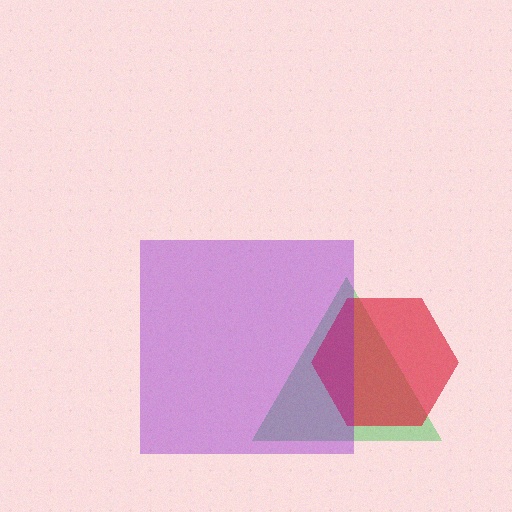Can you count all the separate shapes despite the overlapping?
Yes, there are 3 separate shapes.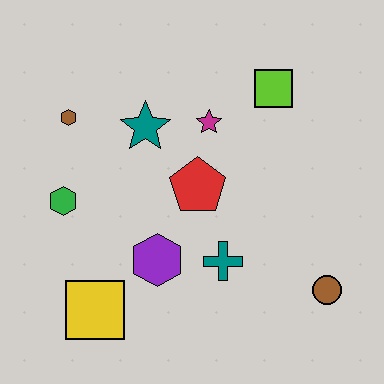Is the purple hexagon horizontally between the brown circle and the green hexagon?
Yes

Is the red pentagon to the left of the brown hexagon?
No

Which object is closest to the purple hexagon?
The teal cross is closest to the purple hexagon.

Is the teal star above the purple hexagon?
Yes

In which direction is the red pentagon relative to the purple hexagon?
The red pentagon is above the purple hexagon.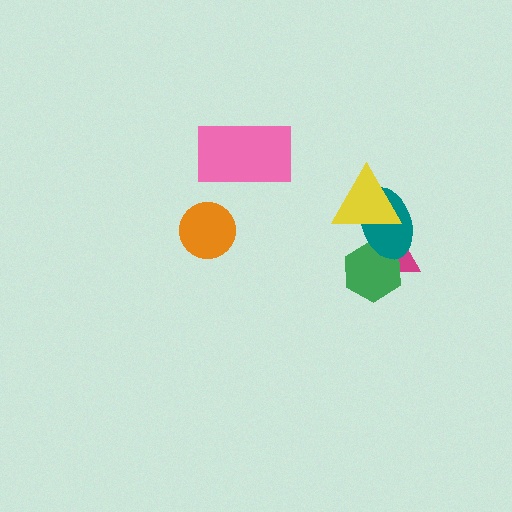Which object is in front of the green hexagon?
The teal ellipse is in front of the green hexagon.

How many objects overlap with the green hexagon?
2 objects overlap with the green hexagon.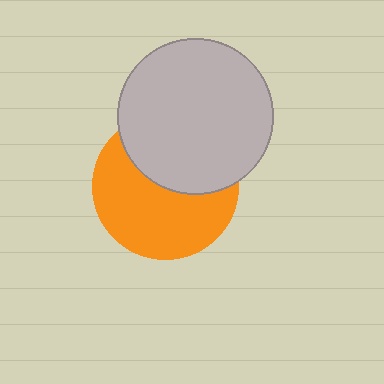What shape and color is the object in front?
The object in front is a light gray circle.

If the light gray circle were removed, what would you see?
You would see the complete orange circle.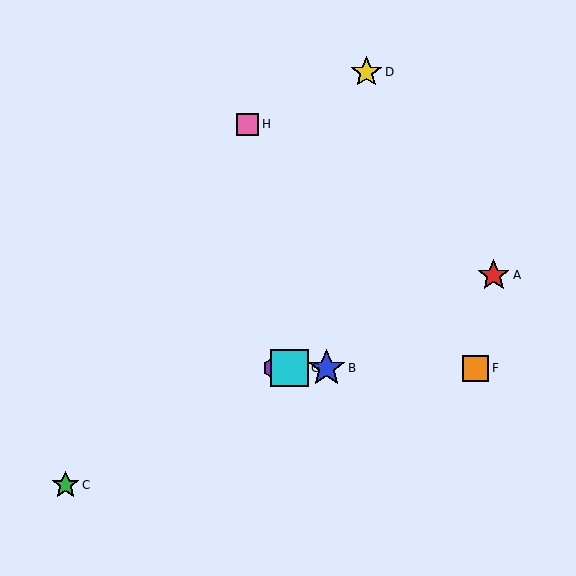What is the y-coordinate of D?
Object D is at y≈72.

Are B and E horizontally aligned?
Yes, both are at y≈368.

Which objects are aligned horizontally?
Objects B, E, F, G are aligned horizontally.